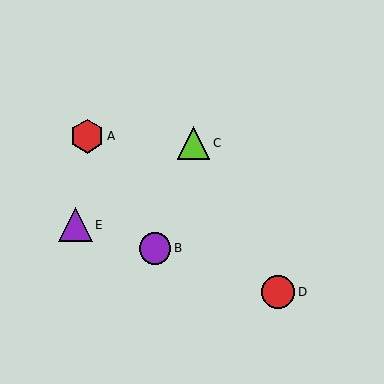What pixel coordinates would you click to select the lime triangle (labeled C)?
Click at (194, 143) to select the lime triangle C.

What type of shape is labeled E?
Shape E is a purple triangle.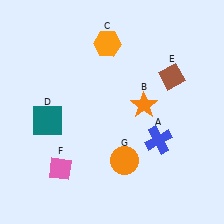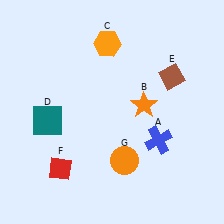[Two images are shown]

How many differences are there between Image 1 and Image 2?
There is 1 difference between the two images.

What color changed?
The diamond (F) changed from pink in Image 1 to red in Image 2.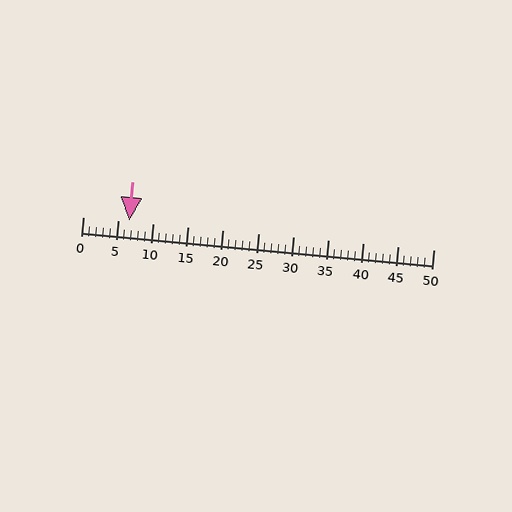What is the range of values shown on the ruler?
The ruler shows values from 0 to 50.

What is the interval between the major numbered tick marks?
The major tick marks are spaced 5 units apart.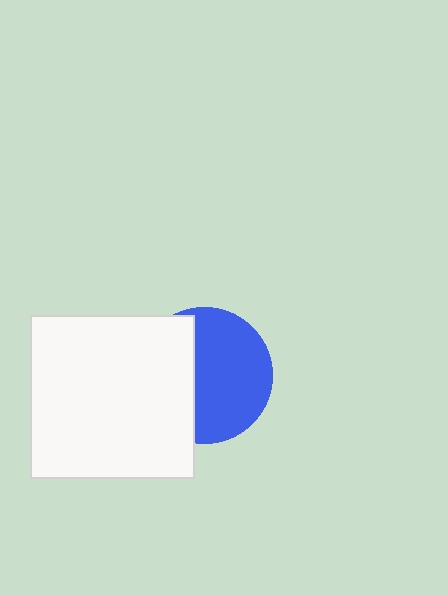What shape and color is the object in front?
The object in front is a white square.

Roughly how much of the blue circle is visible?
About half of it is visible (roughly 59%).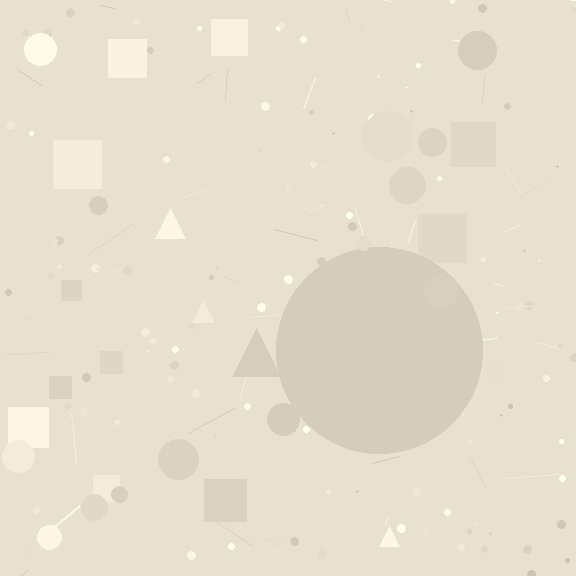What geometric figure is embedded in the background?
A circle is embedded in the background.